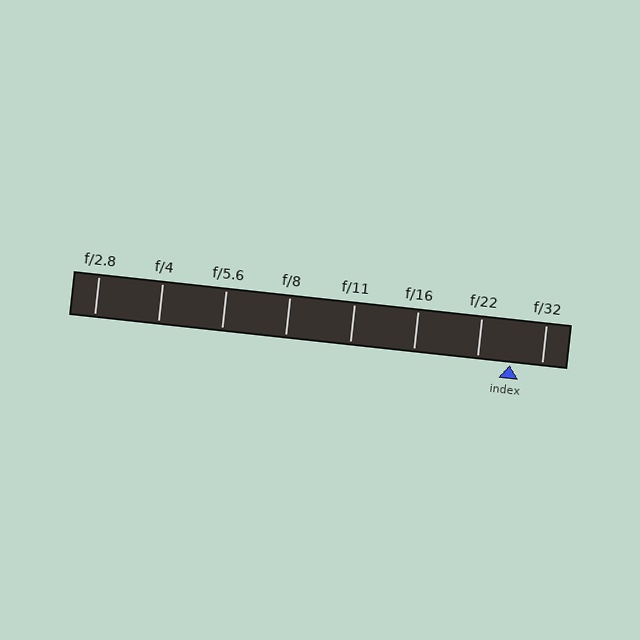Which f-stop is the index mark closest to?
The index mark is closest to f/32.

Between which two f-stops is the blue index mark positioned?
The index mark is between f/22 and f/32.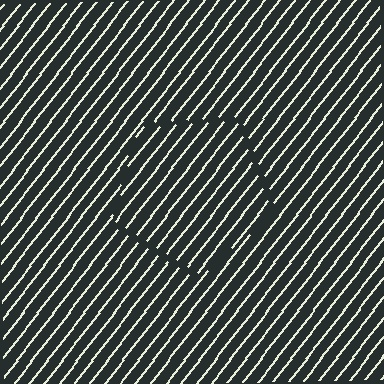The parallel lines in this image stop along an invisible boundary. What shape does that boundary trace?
An illusory pentagon. The interior of the shape contains the same grating, shifted by half a period — the contour is defined by the phase discontinuity where line-ends from the inner and outer gratings abut.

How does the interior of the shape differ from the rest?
The interior of the shape contains the same grating, shifted by half a period — the contour is defined by the phase discontinuity where line-ends from the inner and outer gratings abut.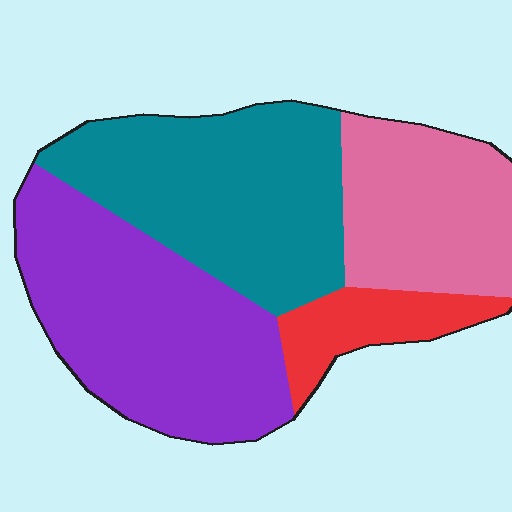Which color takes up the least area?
Red, at roughly 10%.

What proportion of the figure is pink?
Pink takes up about one fifth (1/5) of the figure.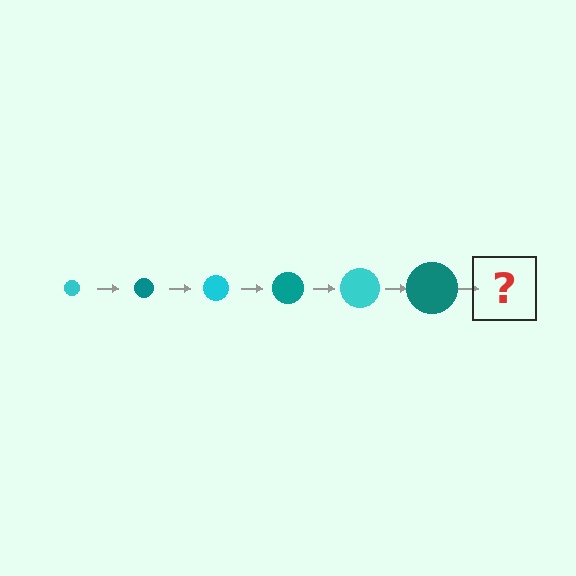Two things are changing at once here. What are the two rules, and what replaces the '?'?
The two rules are that the circle grows larger each step and the color cycles through cyan and teal. The '?' should be a cyan circle, larger than the previous one.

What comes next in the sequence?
The next element should be a cyan circle, larger than the previous one.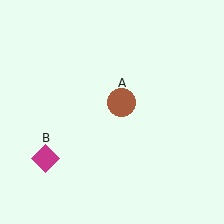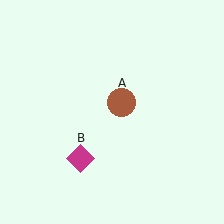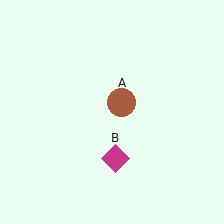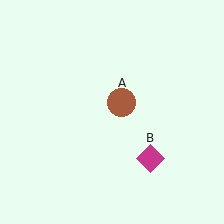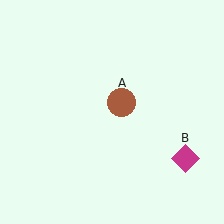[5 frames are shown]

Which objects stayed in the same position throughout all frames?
Brown circle (object A) remained stationary.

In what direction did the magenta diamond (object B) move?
The magenta diamond (object B) moved right.